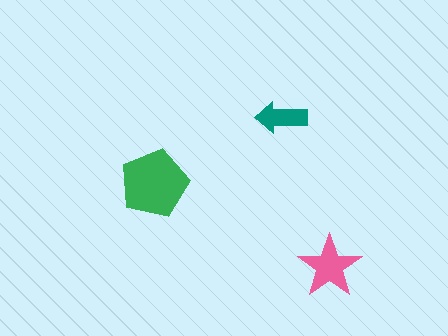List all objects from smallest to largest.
The teal arrow, the pink star, the green pentagon.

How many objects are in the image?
There are 3 objects in the image.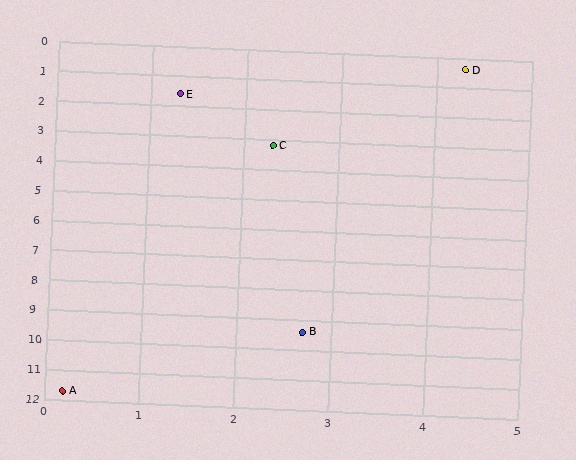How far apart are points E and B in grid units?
Points E and B are about 7.9 grid units apart.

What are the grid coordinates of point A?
Point A is at approximately (0.2, 11.7).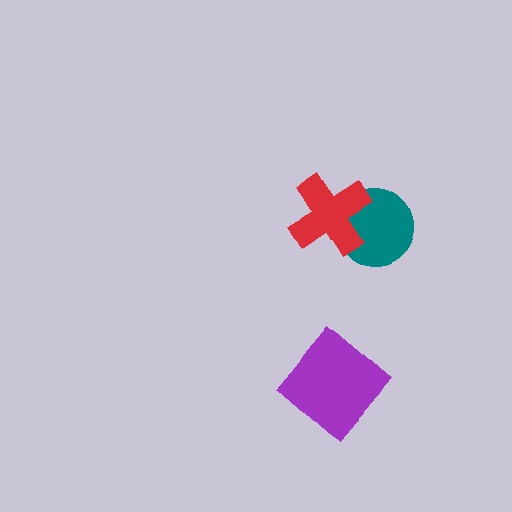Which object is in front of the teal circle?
The red cross is in front of the teal circle.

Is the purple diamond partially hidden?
No, no other shape covers it.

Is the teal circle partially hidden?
Yes, it is partially covered by another shape.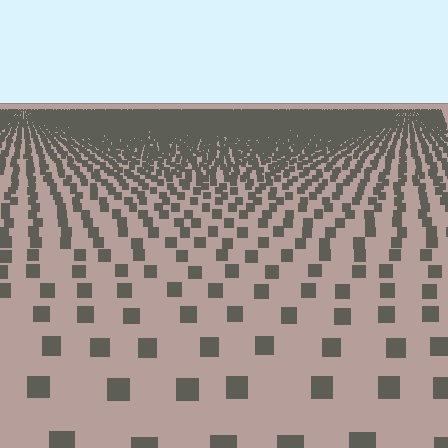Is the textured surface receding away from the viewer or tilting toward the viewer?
The surface is receding away from the viewer. Texture elements get smaller and denser toward the top.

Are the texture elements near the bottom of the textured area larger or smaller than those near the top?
Larger. Near the bottom, elements are closer to the viewer and appear at a bigger on-screen size.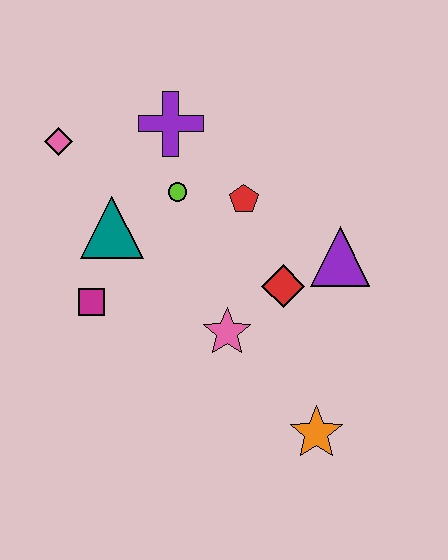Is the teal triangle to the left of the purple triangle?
Yes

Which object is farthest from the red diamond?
The pink diamond is farthest from the red diamond.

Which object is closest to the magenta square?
The teal triangle is closest to the magenta square.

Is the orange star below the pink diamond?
Yes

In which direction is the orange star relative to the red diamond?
The orange star is below the red diamond.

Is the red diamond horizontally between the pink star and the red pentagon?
No